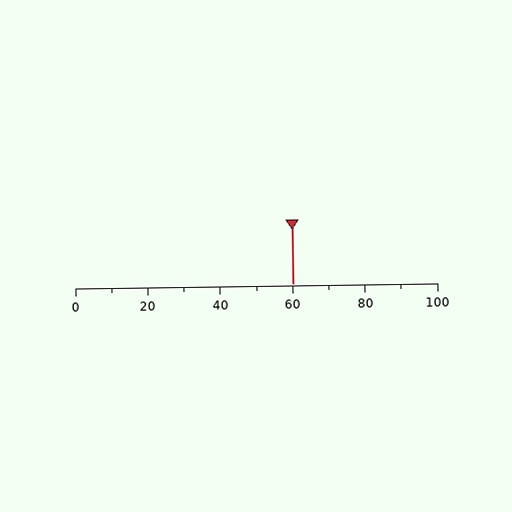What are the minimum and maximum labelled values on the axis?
The axis runs from 0 to 100.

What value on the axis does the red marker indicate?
The marker indicates approximately 60.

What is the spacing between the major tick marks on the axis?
The major ticks are spaced 20 apart.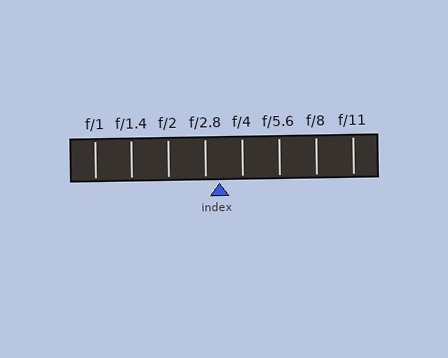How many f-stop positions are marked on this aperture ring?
There are 8 f-stop positions marked.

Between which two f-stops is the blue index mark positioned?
The index mark is between f/2.8 and f/4.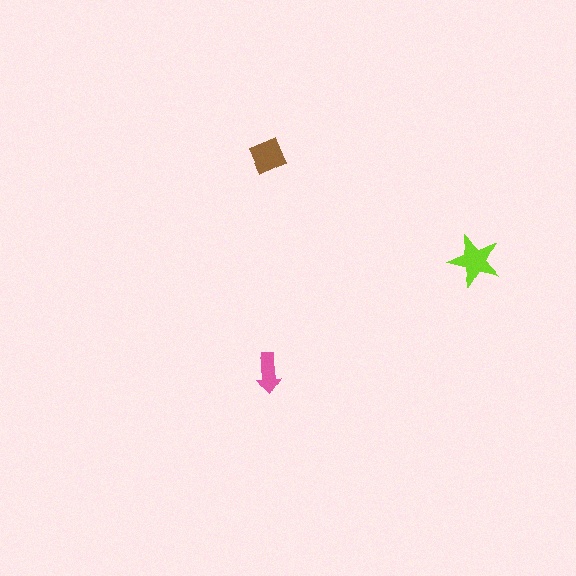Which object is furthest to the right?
The lime star is rightmost.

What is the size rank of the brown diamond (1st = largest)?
2nd.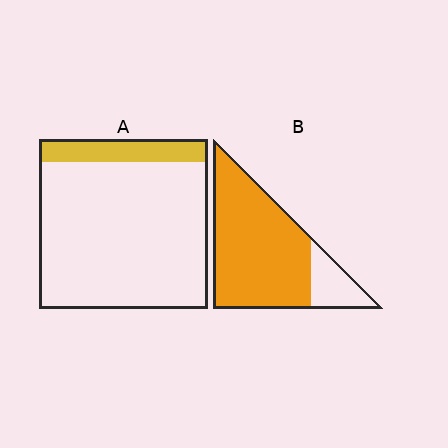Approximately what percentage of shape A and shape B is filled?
A is approximately 15% and B is approximately 80%.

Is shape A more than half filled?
No.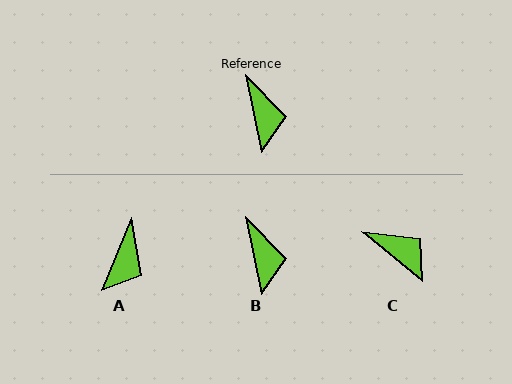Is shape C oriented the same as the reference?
No, it is off by about 38 degrees.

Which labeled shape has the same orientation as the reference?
B.